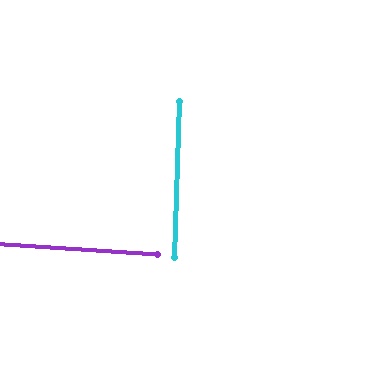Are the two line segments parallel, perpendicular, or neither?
Perpendicular — they meet at approximately 88°.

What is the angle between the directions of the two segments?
Approximately 88 degrees.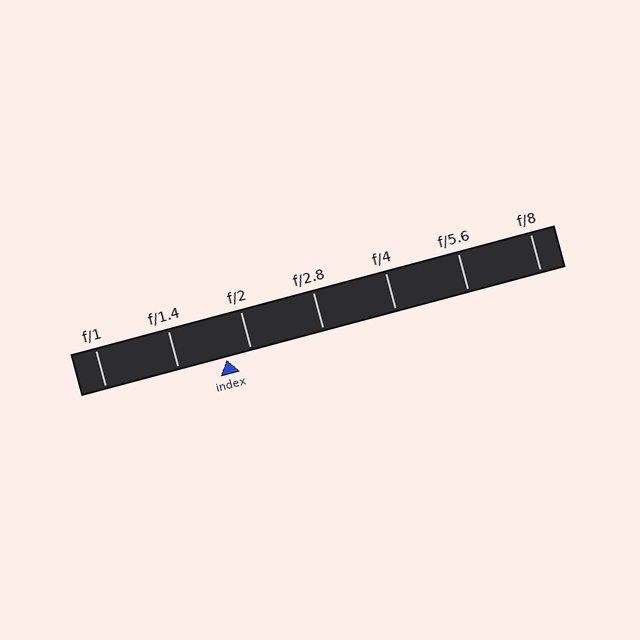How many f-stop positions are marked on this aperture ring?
There are 7 f-stop positions marked.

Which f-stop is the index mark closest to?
The index mark is closest to f/2.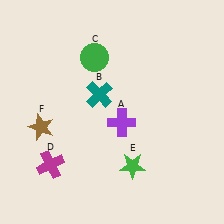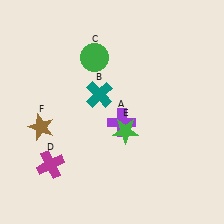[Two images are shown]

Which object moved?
The green star (E) moved up.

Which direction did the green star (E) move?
The green star (E) moved up.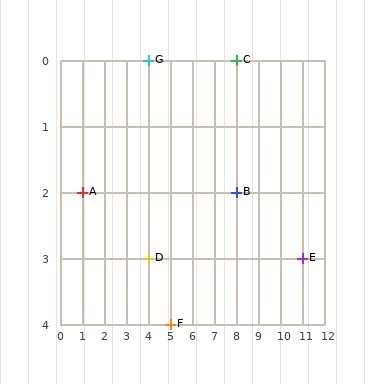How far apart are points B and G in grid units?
Points B and G are 4 columns and 2 rows apart (about 4.5 grid units diagonally).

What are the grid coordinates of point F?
Point F is at grid coordinates (5, 4).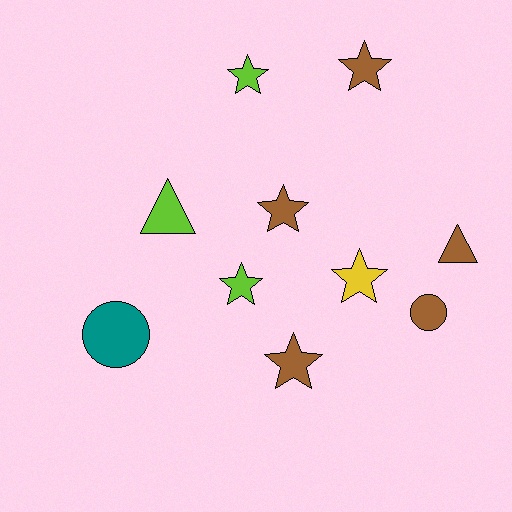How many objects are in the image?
There are 10 objects.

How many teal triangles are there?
There are no teal triangles.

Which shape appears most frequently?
Star, with 6 objects.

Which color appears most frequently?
Brown, with 5 objects.